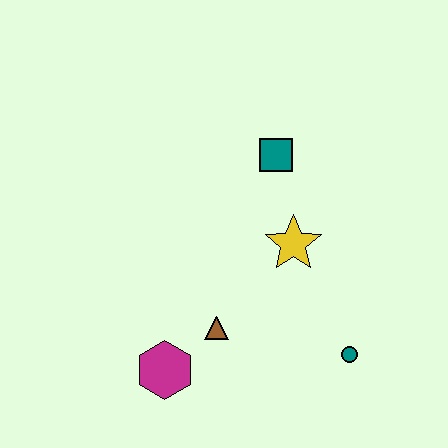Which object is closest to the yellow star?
The teal square is closest to the yellow star.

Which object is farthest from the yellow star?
The magenta hexagon is farthest from the yellow star.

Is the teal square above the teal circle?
Yes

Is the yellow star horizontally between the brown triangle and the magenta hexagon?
No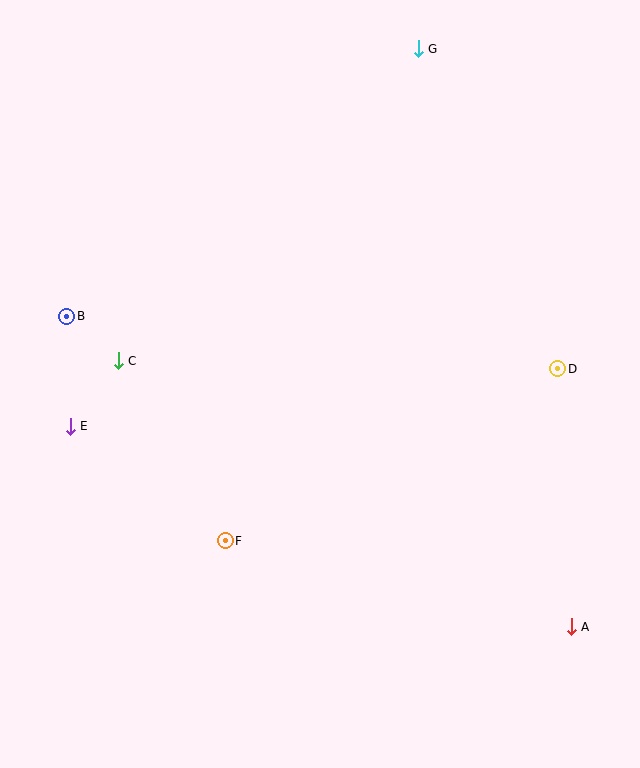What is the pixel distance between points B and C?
The distance between B and C is 68 pixels.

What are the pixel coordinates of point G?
Point G is at (418, 49).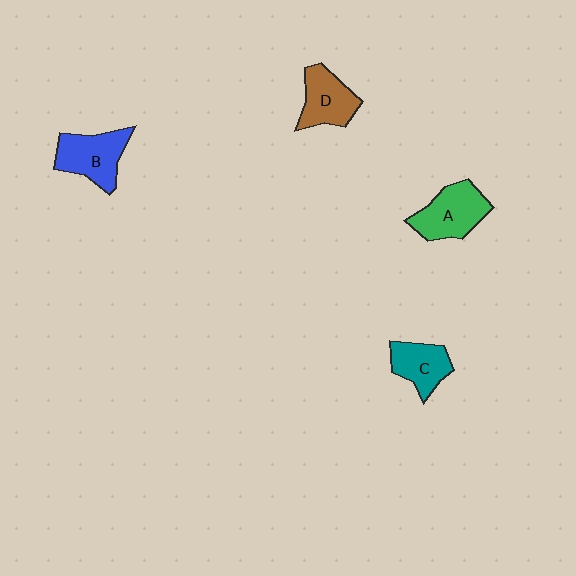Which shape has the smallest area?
Shape C (teal).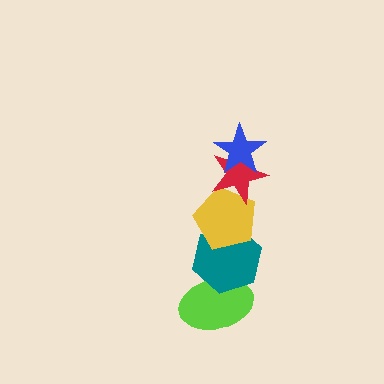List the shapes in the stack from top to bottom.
From top to bottom: the blue star, the red star, the yellow pentagon, the teal hexagon, the lime ellipse.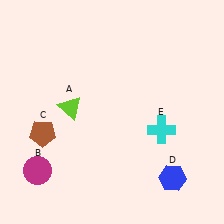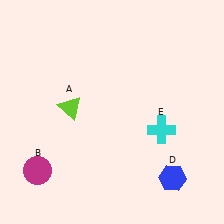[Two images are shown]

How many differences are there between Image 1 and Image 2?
There is 1 difference between the two images.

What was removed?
The brown pentagon (C) was removed in Image 2.